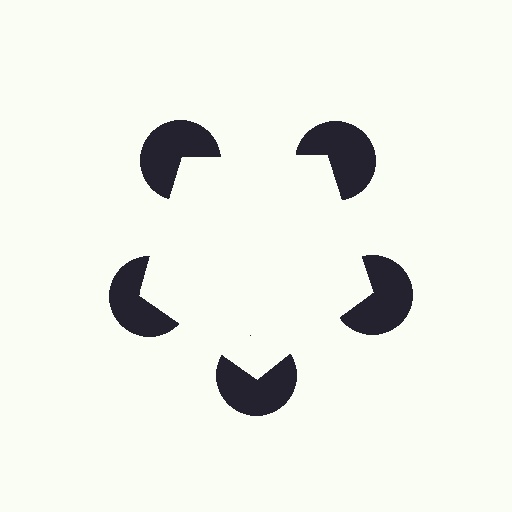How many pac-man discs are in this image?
There are 5 — one at each vertex of the illusory pentagon.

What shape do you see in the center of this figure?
An illusory pentagon — its edges are inferred from the aligned wedge cuts in the pac-man discs, not physically drawn.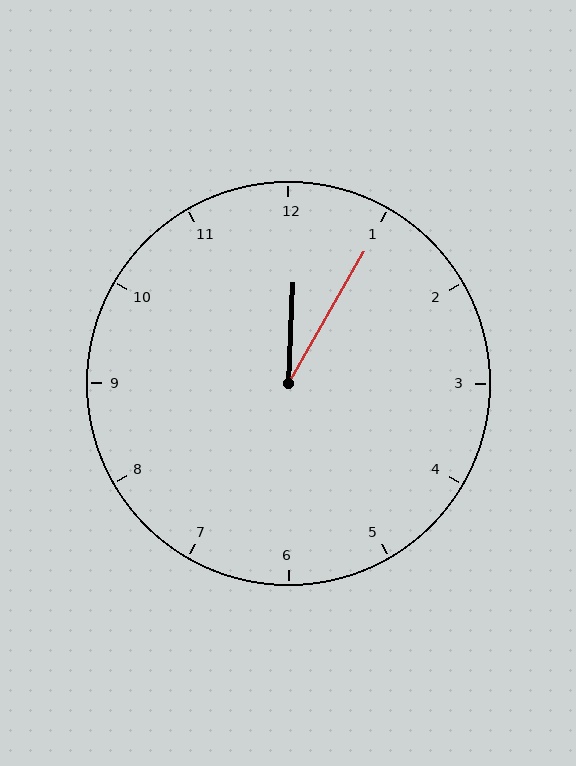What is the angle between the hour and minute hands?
Approximately 28 degrees.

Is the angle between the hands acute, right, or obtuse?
It is acute.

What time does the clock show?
12:05.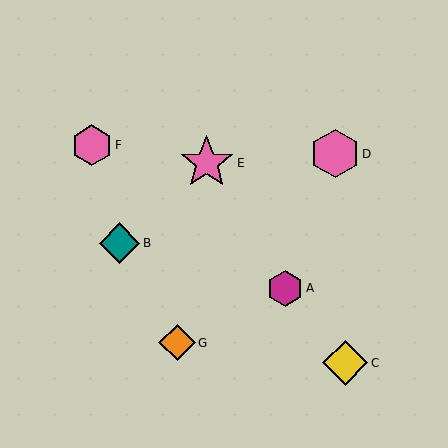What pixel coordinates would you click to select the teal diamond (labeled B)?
Click at (119, 243) to select the teal diamond B.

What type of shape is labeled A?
Shape A is a magenta hexagon.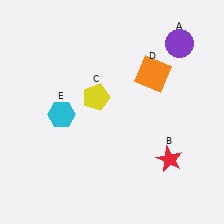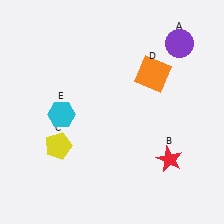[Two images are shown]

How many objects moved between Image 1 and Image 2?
1 object moved between the two images.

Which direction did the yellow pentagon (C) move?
The yellow pentagon (C) moved down.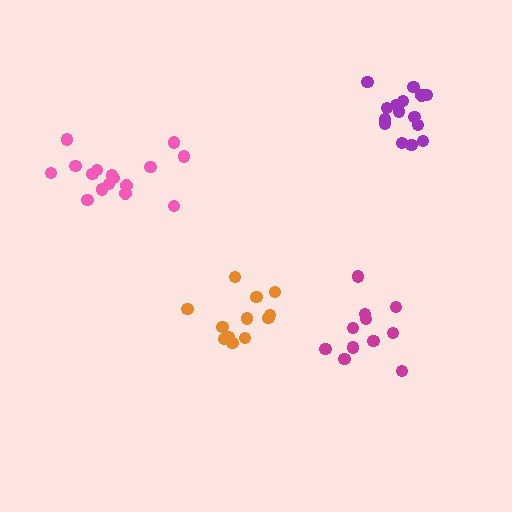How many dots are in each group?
Group 1: 12 dots, Group 2: 16 dots, Group 3: 15 dots, Group 4: 11 dots (54 total).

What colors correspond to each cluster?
The clusters are colored: orange, pink, purple, magenta.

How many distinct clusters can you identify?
There are 4 distinct clusters.